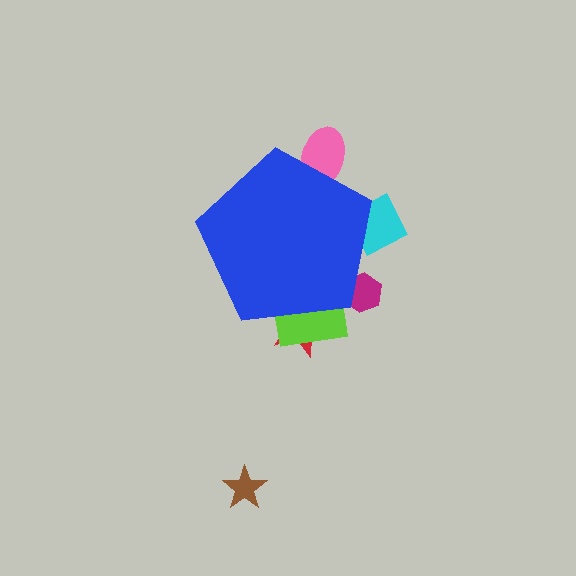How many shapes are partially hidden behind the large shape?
5 shapes are partially hidden.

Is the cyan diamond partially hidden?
Yes, the cyan diamond is partially hidden behind the blue pentagon.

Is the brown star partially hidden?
No, the brown star is fully visible.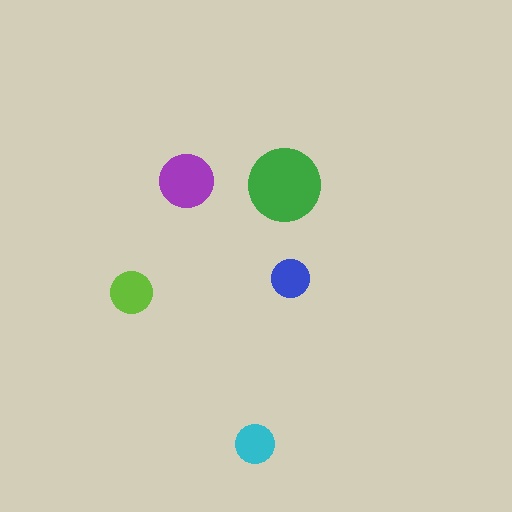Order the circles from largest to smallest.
the green one, the purple one, the lime one, the cyan one, the blue one.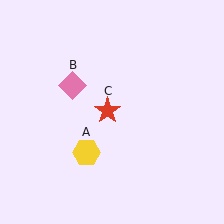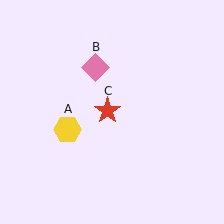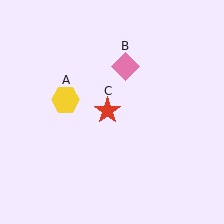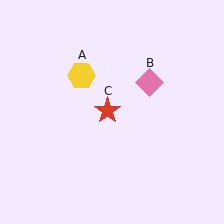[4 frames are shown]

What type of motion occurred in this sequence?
The yellow hexagon (object A), pink diamond (object B) rotated clockwise around the center of the scene.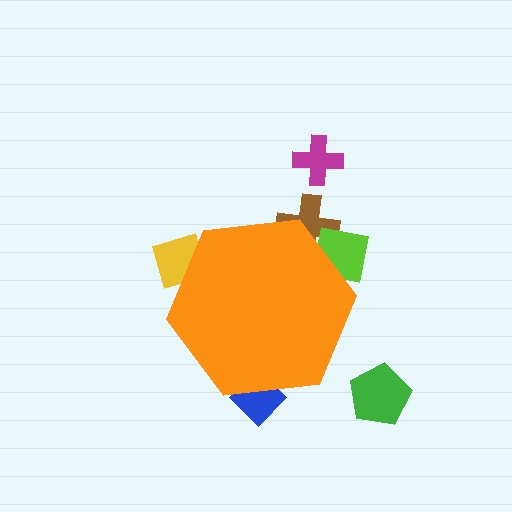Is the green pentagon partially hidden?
No, the green pentagon is fully visible.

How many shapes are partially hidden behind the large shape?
4 shapes are partially hidden.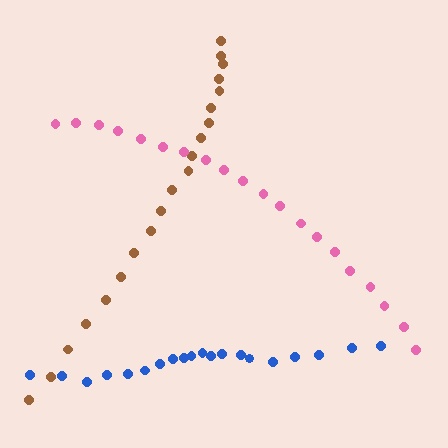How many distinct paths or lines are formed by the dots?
There are 3 distinct paths.